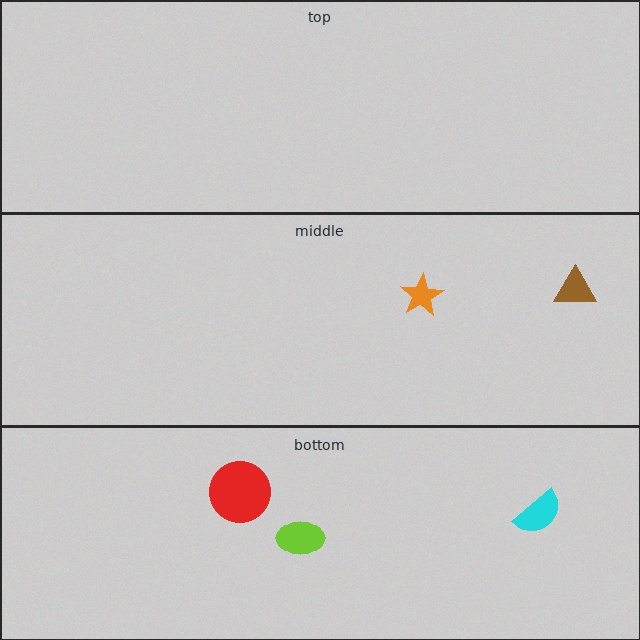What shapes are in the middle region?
The orange star, the brown triangle.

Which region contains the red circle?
The bottom region.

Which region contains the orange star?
The middle region.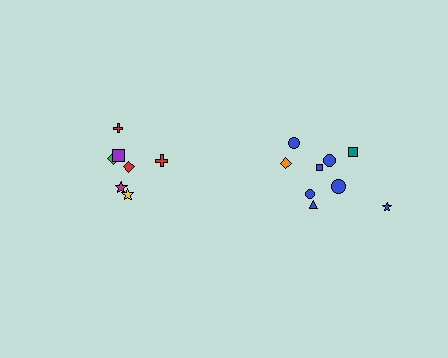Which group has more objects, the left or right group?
The right group.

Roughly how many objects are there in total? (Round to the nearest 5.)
Roughly 15 objects in total.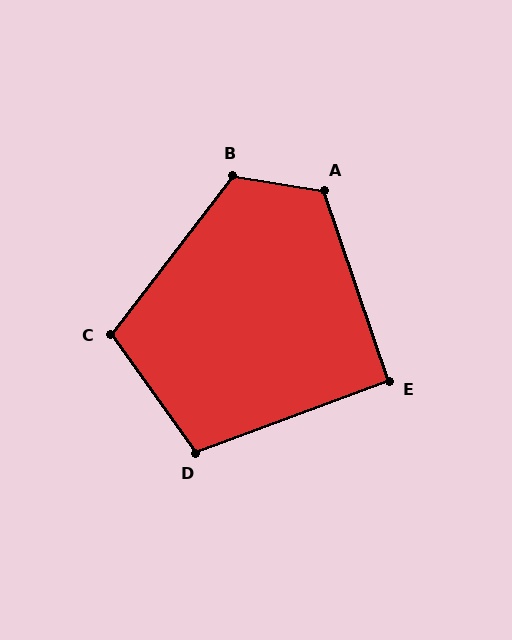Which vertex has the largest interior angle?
B, at approximately 118 degrees.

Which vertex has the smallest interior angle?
E, at approximately 92 degrees.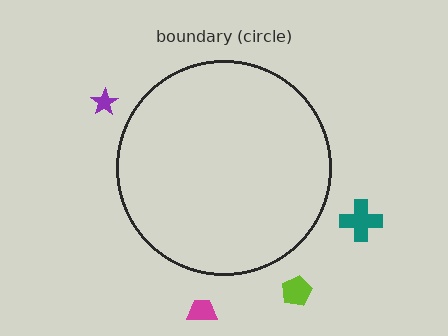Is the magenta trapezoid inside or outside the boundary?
Outside.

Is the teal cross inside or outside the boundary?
Outside.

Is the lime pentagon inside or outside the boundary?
Outside.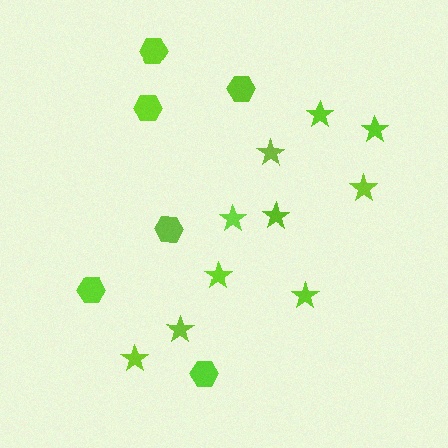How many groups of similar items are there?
There are 2 groups: one group of hexagons (6) and one group of stars (10).